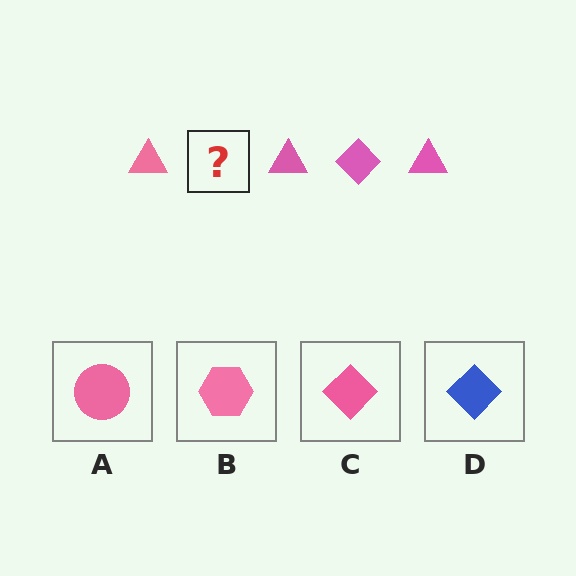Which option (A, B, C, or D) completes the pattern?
C.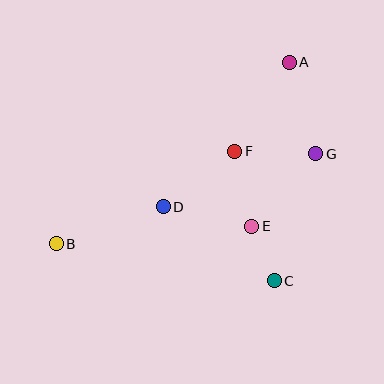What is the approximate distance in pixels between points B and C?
The distance between B and C is approximately 221 pixels.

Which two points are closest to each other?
Points C and E are closest to each other.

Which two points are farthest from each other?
Points A and B are farthest from each other.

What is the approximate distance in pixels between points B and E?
The distance between B and E is approximately 196 pixels.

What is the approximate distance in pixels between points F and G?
The distance between F and G is approximately 81 pixels.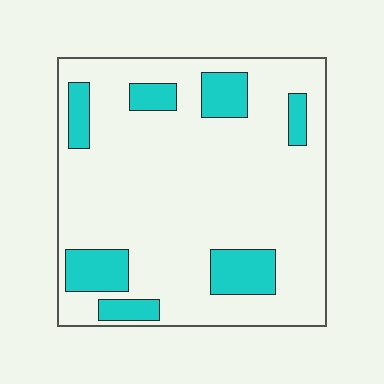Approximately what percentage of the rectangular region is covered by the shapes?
Approximately 20%.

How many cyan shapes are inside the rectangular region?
7.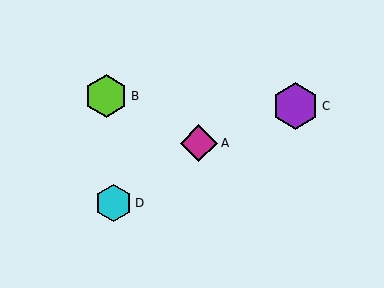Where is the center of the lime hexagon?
The center of the lime hexagon is at (106, 96).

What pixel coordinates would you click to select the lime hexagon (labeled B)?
Click at (106, 96) to select the lime hexagon B.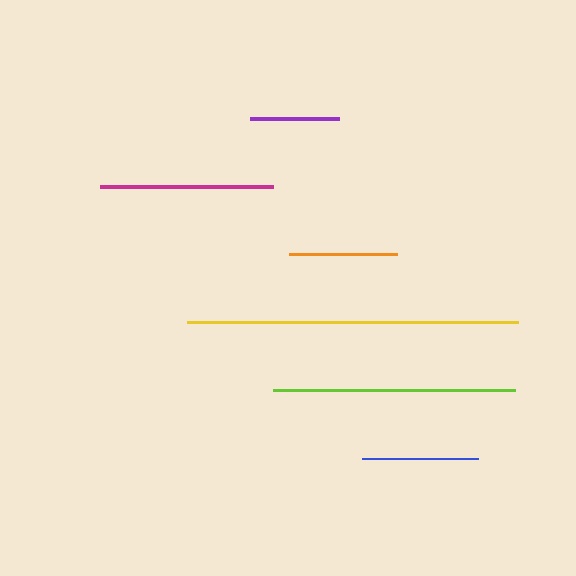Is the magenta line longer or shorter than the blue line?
The magenta line is longer than the blue line.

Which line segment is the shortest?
The purple line is the shortest at approximately 89 pixels.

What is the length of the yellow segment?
The yellow segment is approximately 331 pixels long.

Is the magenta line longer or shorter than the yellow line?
The yellow line is longer than the magenta line.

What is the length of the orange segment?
The orange segment is approximately 108 pixels long.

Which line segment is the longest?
The yellow line is the longest at approximately 331 pixels.